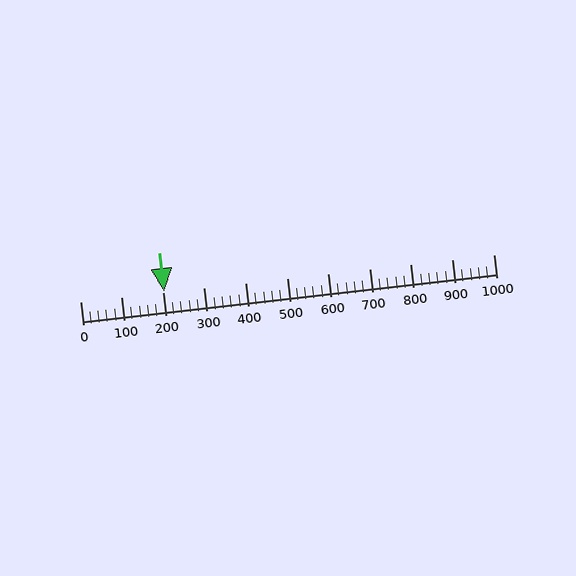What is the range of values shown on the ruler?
The ruler shows values from 0 to 1000.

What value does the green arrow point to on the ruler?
The green arrow points to approximately 203.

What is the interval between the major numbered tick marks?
The major tick marks are spaced 100 units apart.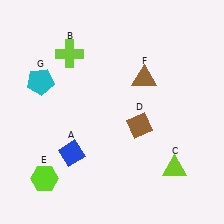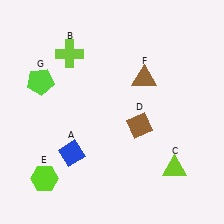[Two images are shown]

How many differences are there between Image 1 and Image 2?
There is 1 difference between the two images.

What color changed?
The pentagon (G) changed from cyan in Image 1 to lime in Image 2.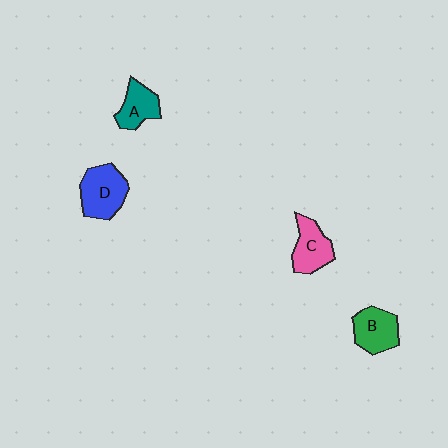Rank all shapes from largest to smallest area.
From largest to smallest: D (blue), B (green), C (pink), A (teal).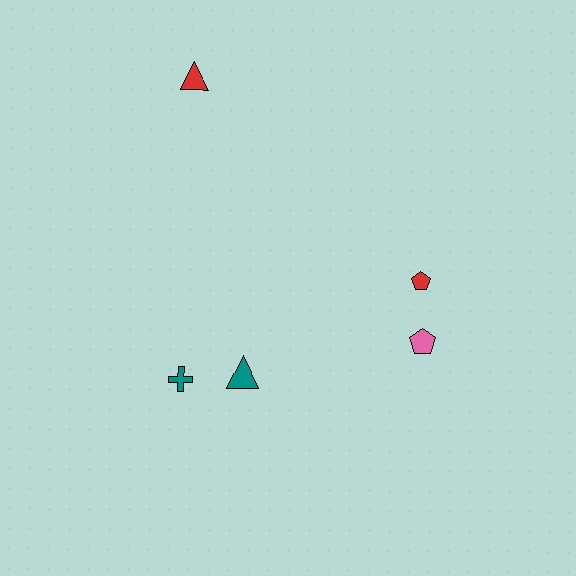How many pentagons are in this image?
There are 2 pentagons.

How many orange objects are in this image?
There are no orange objects.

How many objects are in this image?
There are 5 objects.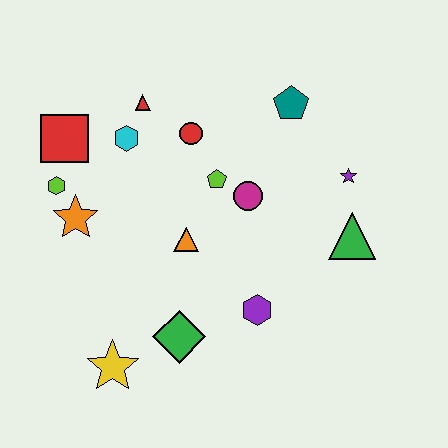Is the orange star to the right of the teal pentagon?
No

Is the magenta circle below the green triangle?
No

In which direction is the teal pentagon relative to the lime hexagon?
The teal pentagon is to the right of the lime hexagon.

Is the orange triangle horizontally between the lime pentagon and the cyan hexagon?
Yes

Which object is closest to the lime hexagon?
The orange star is closest to the lime hexagon.